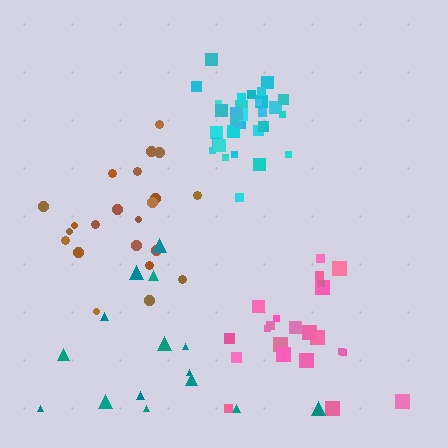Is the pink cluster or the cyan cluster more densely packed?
Cyan.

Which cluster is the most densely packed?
Cyan.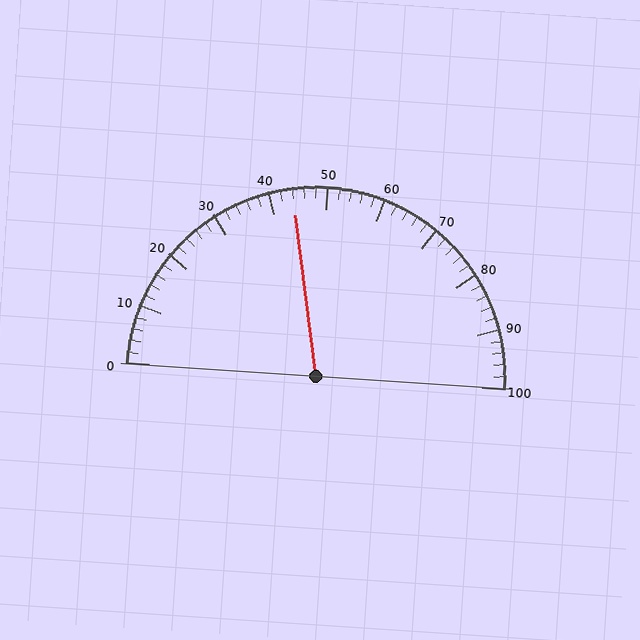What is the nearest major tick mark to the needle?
The nearest major tick mark is 40.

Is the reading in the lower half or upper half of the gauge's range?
The reading is in the lower half of the range (0 to 100).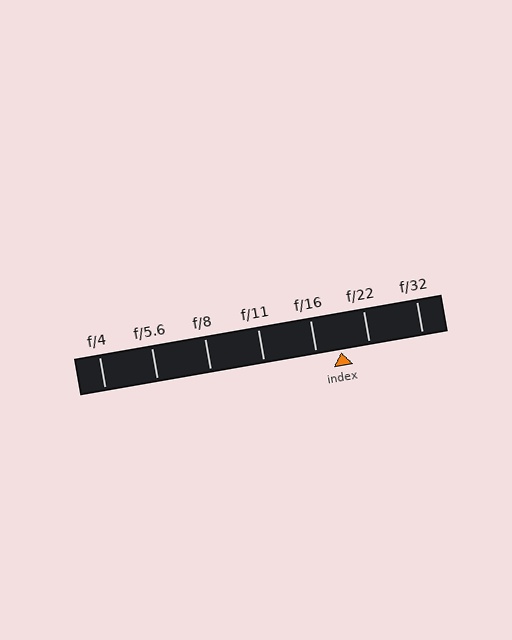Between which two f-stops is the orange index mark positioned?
The index mark is between f/16 and f/22.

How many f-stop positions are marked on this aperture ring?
There are 7 f-stop positions marked.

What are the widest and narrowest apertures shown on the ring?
The widest aperture shown is f/4 and the narrowest is f/32.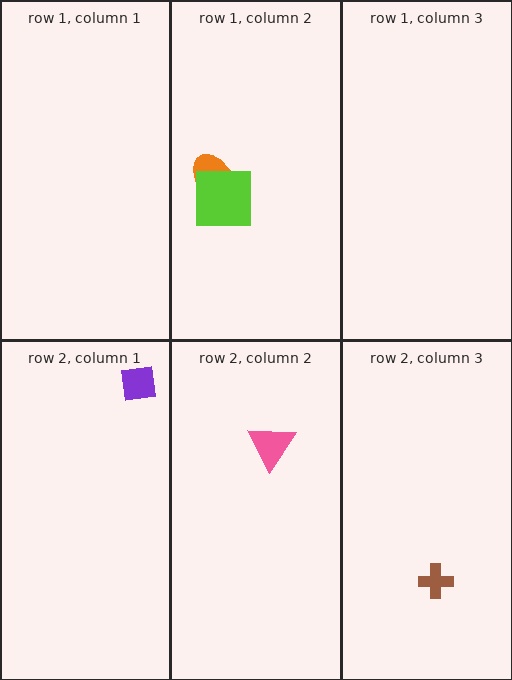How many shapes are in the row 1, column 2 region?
2.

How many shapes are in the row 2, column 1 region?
1.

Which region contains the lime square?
The row 1, column 2 region.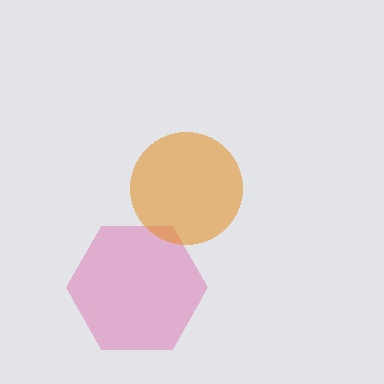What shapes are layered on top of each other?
The layered shapes are: a pink hexagon, an orange circle.